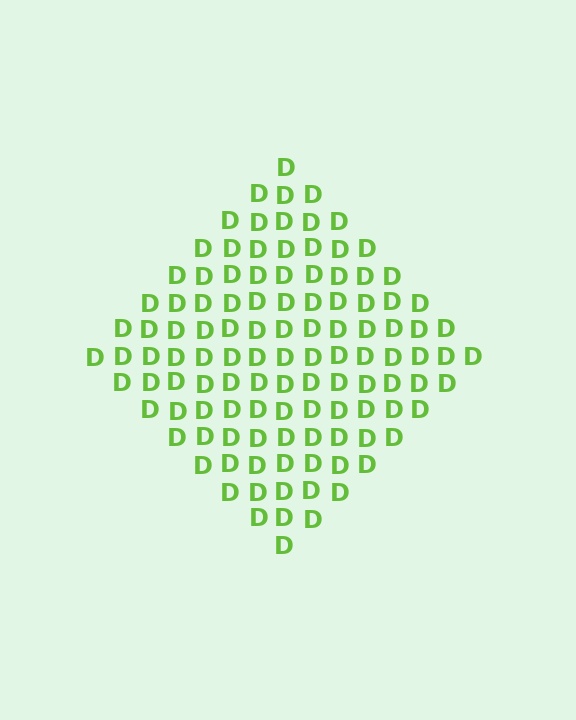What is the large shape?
The large shape is a diamond.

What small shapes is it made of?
It is made of small letter D's.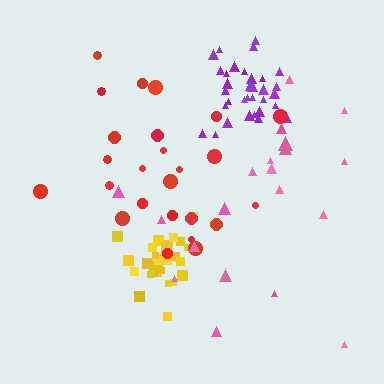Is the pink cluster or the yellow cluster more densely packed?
Yellow.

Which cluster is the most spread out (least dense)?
Pink.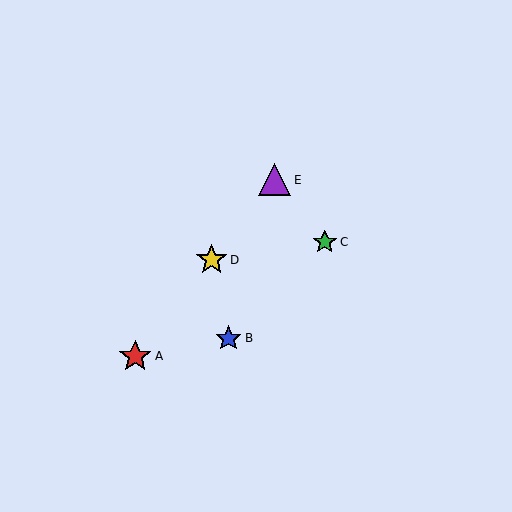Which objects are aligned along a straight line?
Objects A, D, E are aligned along a straight line.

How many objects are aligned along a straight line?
3 objects (A, D, E) are aligned along a straight line.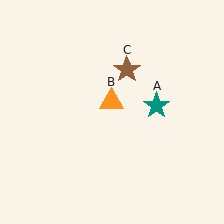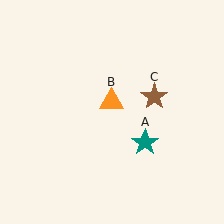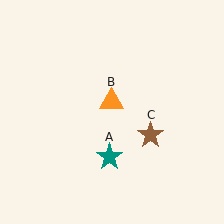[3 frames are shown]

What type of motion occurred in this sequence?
The teal star (object A), brown star (object C) rotated clockwise around the center of the scene.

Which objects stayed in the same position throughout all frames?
Orange triangle (object B) remained stationary.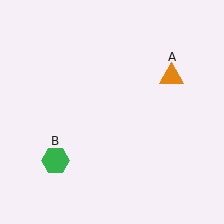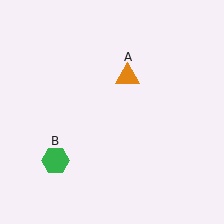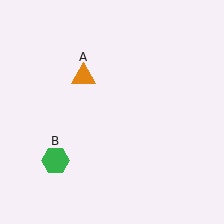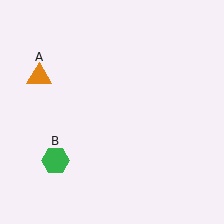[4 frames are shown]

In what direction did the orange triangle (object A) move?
The orange triangle (object A) moved left.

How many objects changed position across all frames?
1 object changed position: orange triangle (object A).